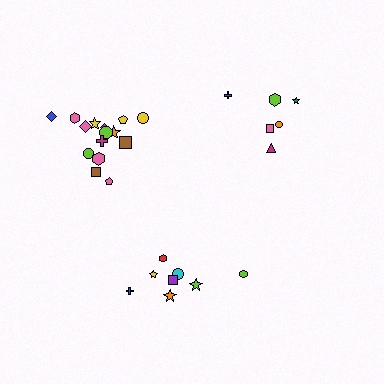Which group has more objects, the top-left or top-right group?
The top-left group.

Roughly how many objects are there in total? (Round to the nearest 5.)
Roughly 30 objects in total.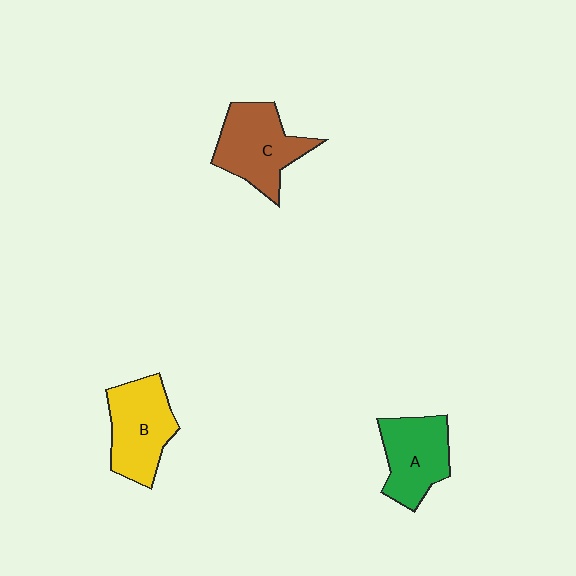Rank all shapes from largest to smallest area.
From largest to smallest: C (brown), B (yellow), A (green).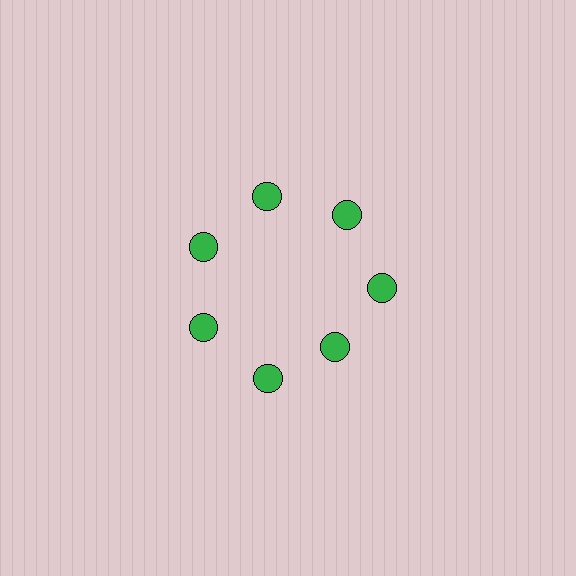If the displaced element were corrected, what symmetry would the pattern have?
It would have 7-fold rotational symmetry — the pattern would map onto itself every 51 degrees.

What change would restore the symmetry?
The symmetry would be restored by moving it outward, back onto the ring so that all 7 circles sit at equal angles and equal distance from the center.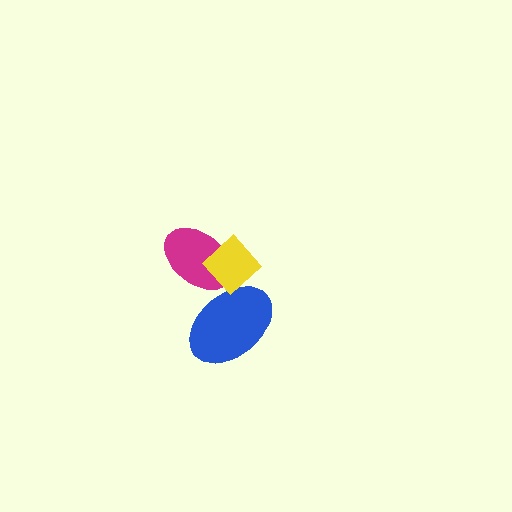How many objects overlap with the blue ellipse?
2 objects overlap with the blue ellipse.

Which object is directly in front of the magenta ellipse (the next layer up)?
The blue ellipse is directly in front of the magenta ellipse.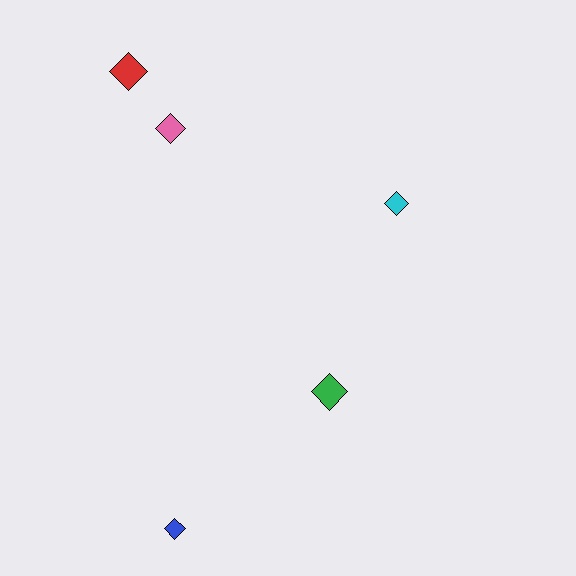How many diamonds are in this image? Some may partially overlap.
There are 5 diamonds.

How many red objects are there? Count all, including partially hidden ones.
There is 1 red object.